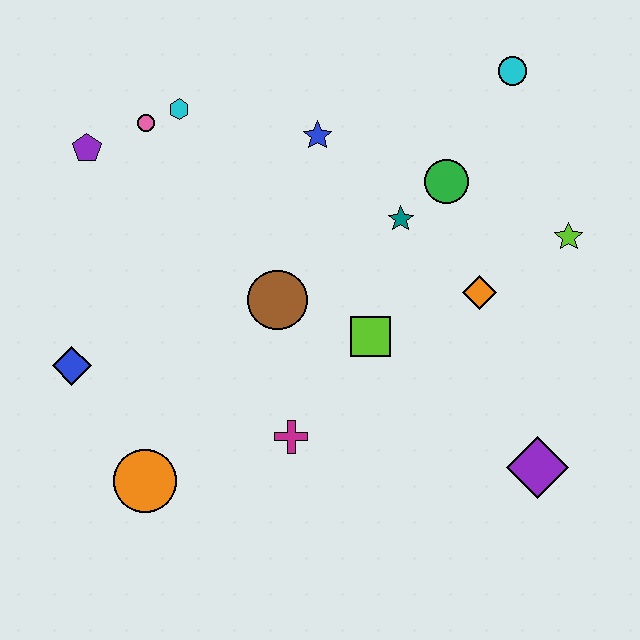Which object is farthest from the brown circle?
The cyan circle is farthest from the brown circle.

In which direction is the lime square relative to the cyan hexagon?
The lime square is below the cyan hexagon.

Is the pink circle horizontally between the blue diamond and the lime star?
Yes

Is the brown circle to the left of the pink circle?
No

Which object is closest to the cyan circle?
The green circle is closest to the cyan circle.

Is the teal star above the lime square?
Yes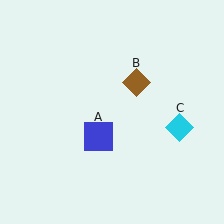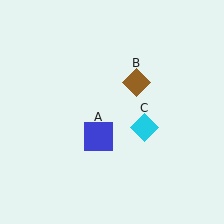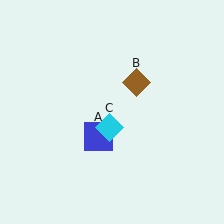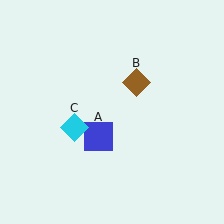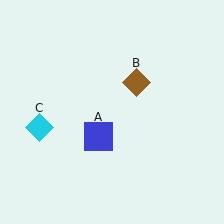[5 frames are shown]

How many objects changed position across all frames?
1 object changed position: cyan diamond (object C).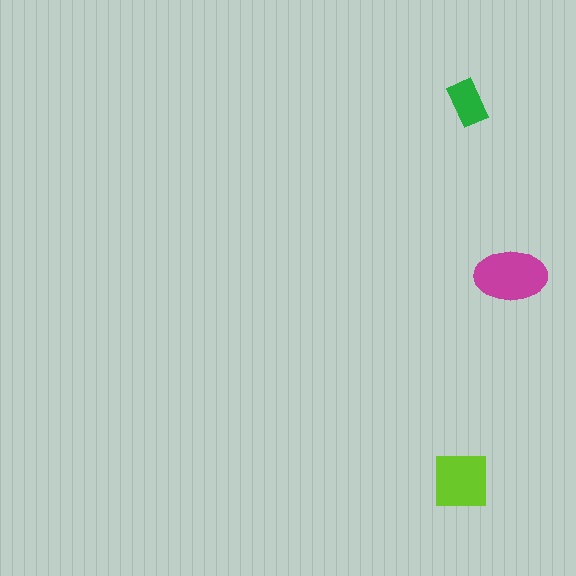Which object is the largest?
The magenta ellipse.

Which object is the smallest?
The green rectangle.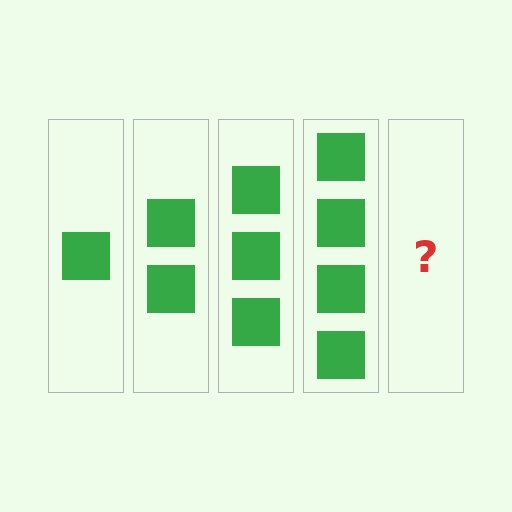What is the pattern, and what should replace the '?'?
The pattern is that each step adds one more square. The '?' should be 5 squares.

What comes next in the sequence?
The next element should be 5 squares.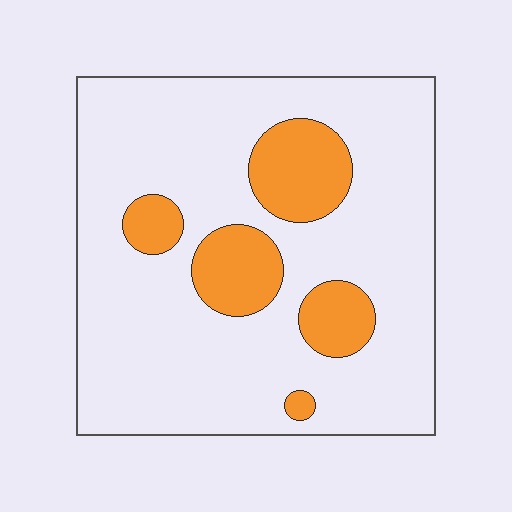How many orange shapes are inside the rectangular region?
5.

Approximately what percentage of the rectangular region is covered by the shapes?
Approximately 20%.